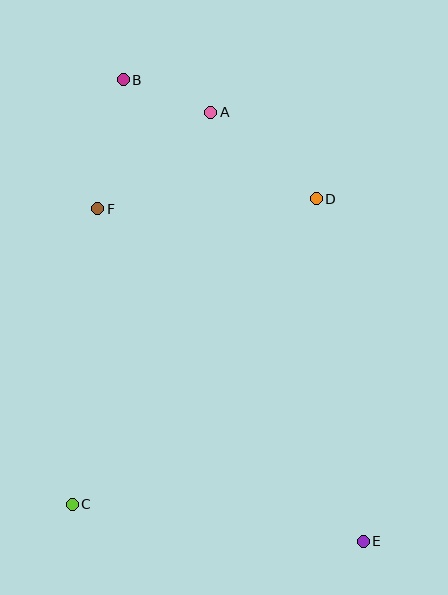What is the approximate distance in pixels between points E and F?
The distance between E and F is approximately 425 pixels.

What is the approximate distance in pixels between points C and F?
The distance between C and F is approximately 297 pixels.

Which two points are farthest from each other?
Points B and E are farthest from each other.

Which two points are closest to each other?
Points A and B are closest to each other.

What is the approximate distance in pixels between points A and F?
The distance between A and F is approximately 149 pixels.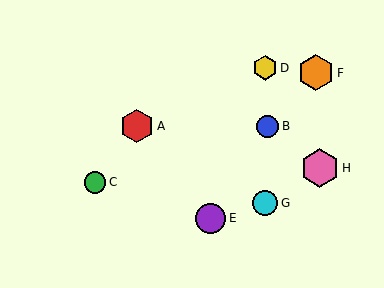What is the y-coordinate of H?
Object H is at y≈168.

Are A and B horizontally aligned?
Yes, both are at y≈126.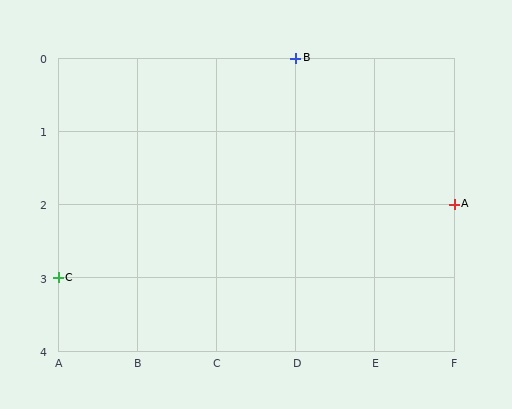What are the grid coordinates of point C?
Point C is at grid coordinates (A, 3).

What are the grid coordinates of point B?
Point B is at grid coordinates (D, 0).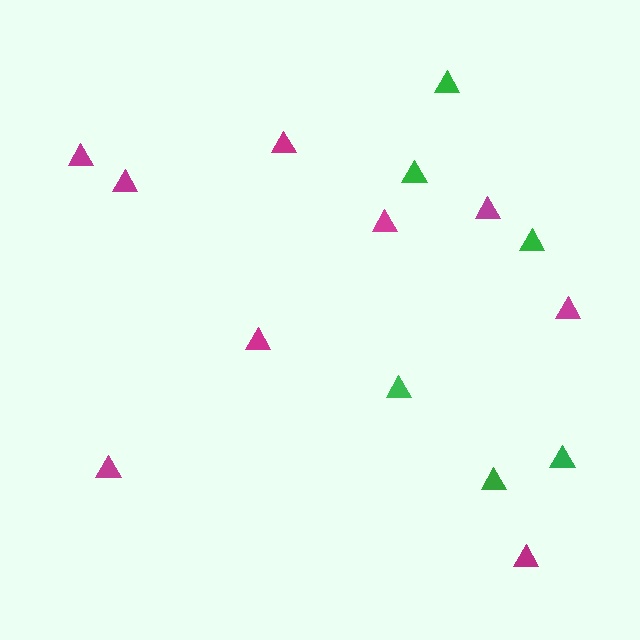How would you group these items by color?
There are 2 groups: one group of magenta triangles (9) and one group of green triangles (6).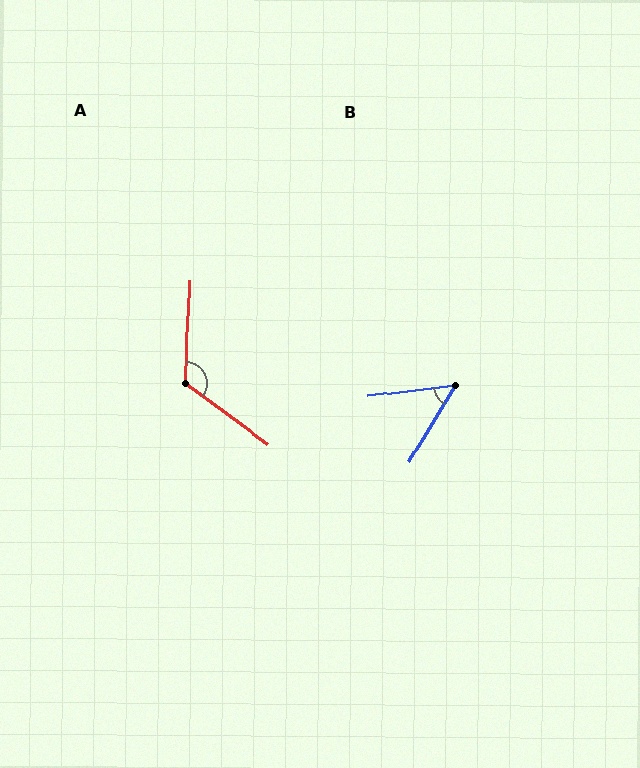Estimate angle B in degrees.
Approximately 52 degrees.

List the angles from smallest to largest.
B (52°), A (124°).